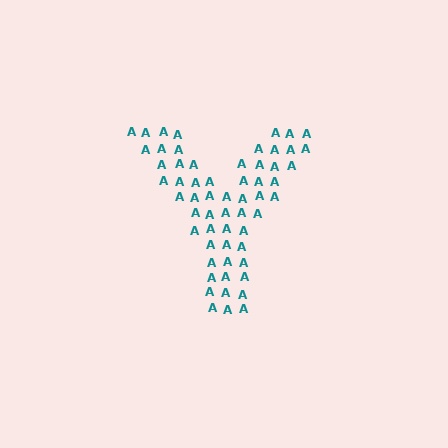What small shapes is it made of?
It is made of small letter A's.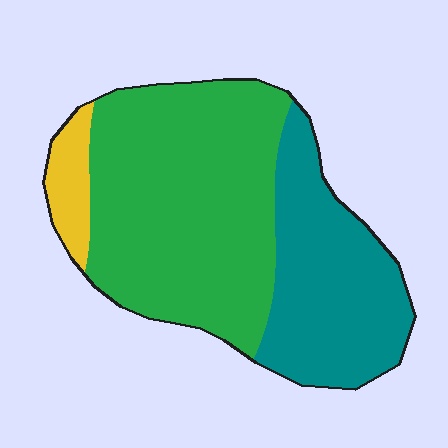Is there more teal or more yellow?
Teal.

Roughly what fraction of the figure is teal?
Teal covers 34% of the figure.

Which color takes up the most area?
Green, at roughly 60%.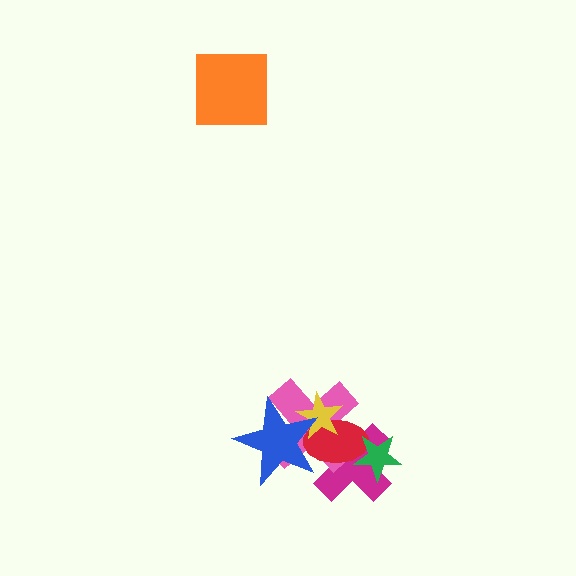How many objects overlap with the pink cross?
4 objects overlap with the pink cross.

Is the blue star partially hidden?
No, no other shape covers it.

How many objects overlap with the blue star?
4 objects overlap with the blue star.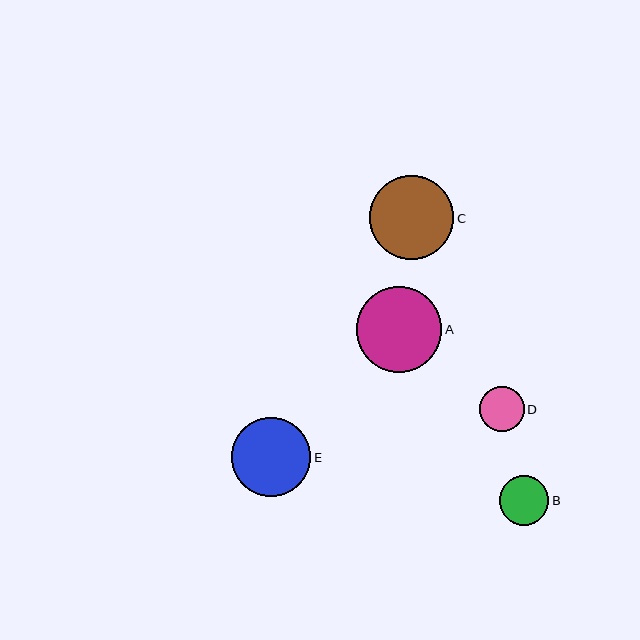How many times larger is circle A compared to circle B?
Circle A is approximately 1.7 times the size of circle B.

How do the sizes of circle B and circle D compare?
Circle B and circle D are approximately the same size.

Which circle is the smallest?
Circle D is the smallest with a size of approximately 45 pixels.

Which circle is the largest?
Circle A is the largest with a size of approximately 85 pixels.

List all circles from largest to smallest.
From largest to smallest: A, C, E, B, D.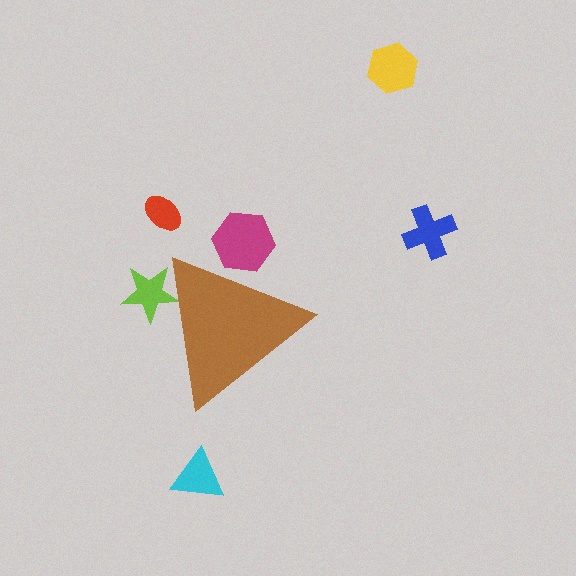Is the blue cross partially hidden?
No, the blue cross is fully visible.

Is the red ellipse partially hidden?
No, the red ellipse is fully visible.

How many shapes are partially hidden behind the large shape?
2 shapes are partially hidden.